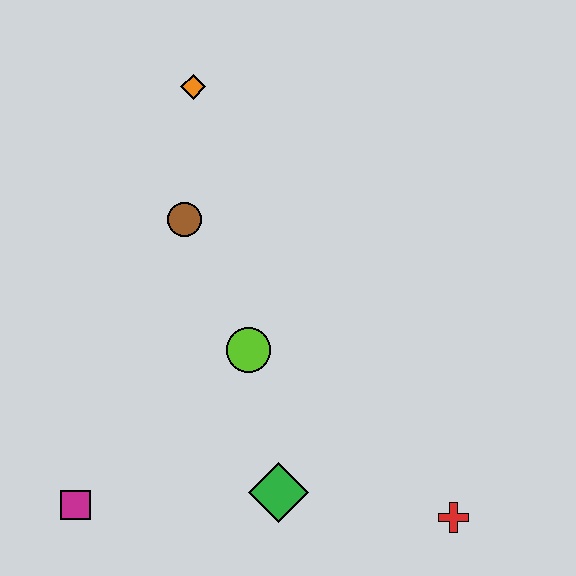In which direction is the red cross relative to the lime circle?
The red cross is to the right of the lime circle.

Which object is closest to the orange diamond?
The brown circle is closest to the orange diamond.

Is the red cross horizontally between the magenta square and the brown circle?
No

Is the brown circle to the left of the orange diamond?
Yes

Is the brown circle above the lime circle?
Yes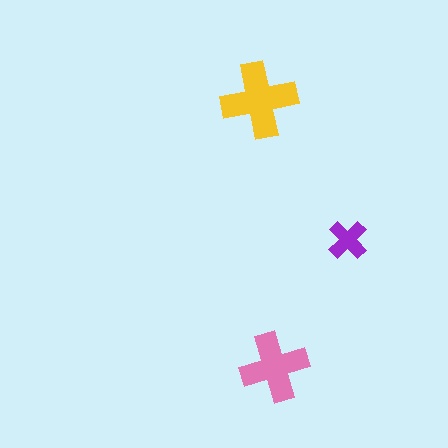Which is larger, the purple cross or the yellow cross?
The yellow one.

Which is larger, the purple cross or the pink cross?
The pink one.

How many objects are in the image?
There are 3 objects in the image.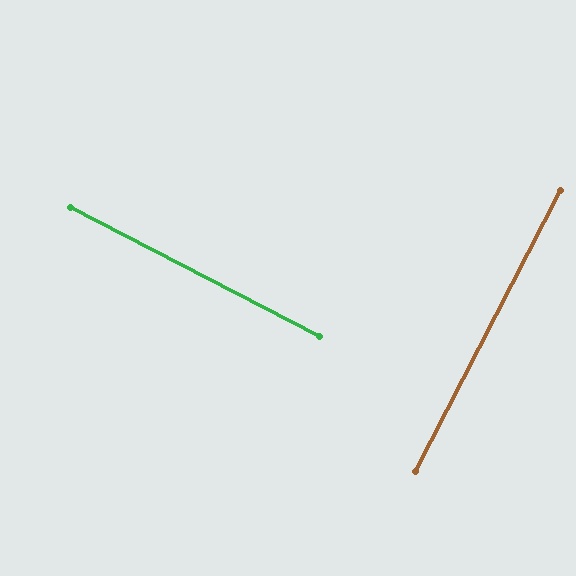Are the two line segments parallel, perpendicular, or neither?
Perpendicular — they meet at approximately 90°.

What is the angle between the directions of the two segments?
Approximately 90 degrees.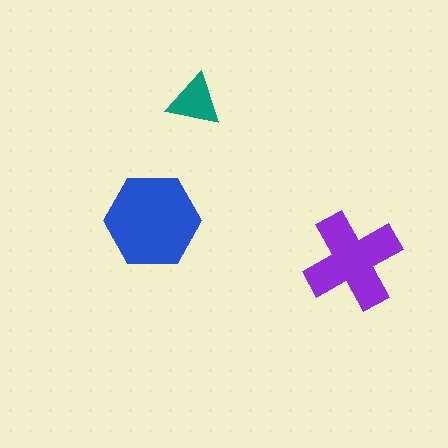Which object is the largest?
The blue hexagon.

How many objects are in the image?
There are 3 objects in the image.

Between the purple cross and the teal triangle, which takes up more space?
The purple cross.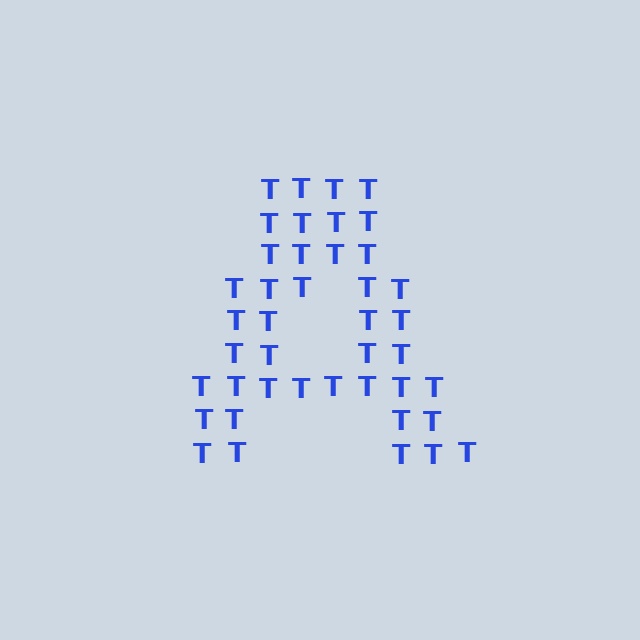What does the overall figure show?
The overall figure shows the letter A.